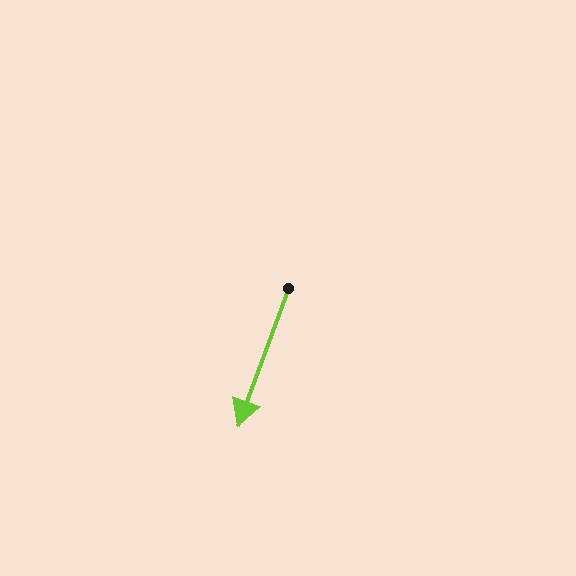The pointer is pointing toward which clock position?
Roughly 7 o'clock.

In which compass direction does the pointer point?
South.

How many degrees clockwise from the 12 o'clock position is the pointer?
Approximately 200 degrees.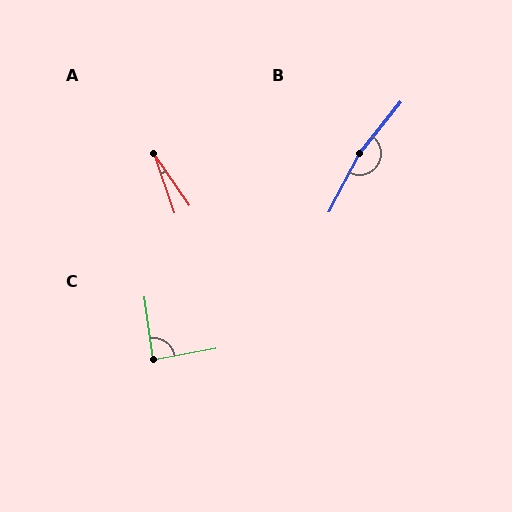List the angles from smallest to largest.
A (16°), C (88°), B (169°).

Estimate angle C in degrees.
Approximately 88 degrees.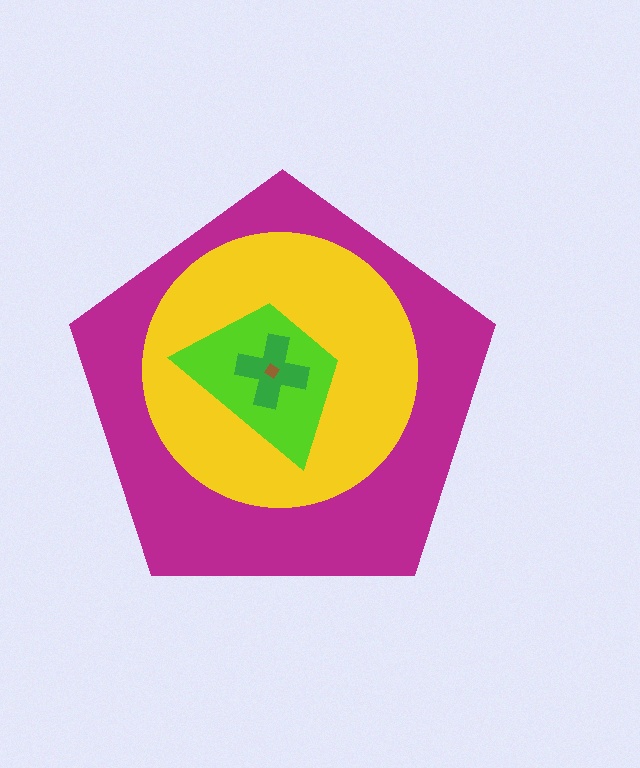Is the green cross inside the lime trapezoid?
Yes.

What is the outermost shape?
The magenta pentagon.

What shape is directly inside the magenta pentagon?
The yellow circle.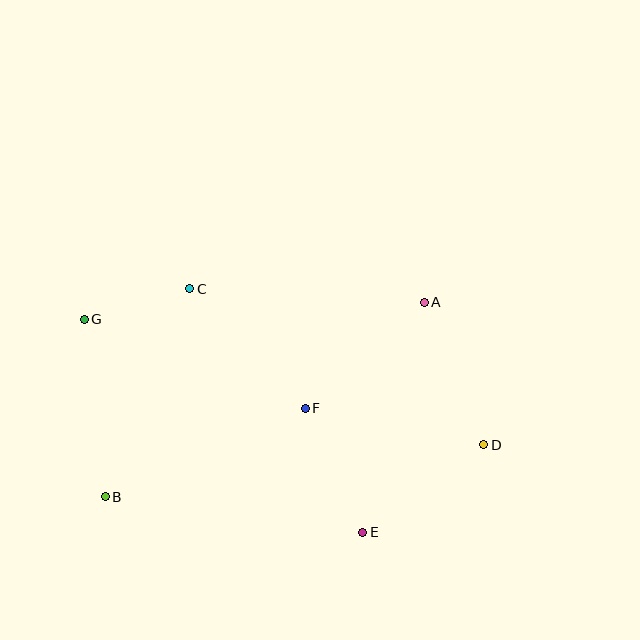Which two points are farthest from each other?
Points D and G are farthest from each other.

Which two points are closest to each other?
Points C and G are closest to each other.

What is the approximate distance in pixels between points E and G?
The distance between E and G is approximately 351 pixels.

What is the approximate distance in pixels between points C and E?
The distance between C and E is approximately 299 pixels.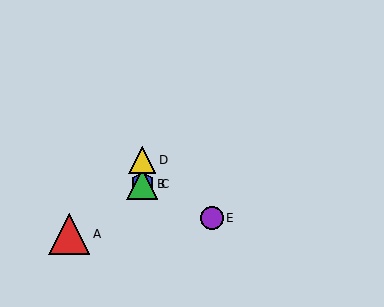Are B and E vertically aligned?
No, B is at x≈142 and E is at x≈212.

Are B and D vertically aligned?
Yes, both are at x≈142.